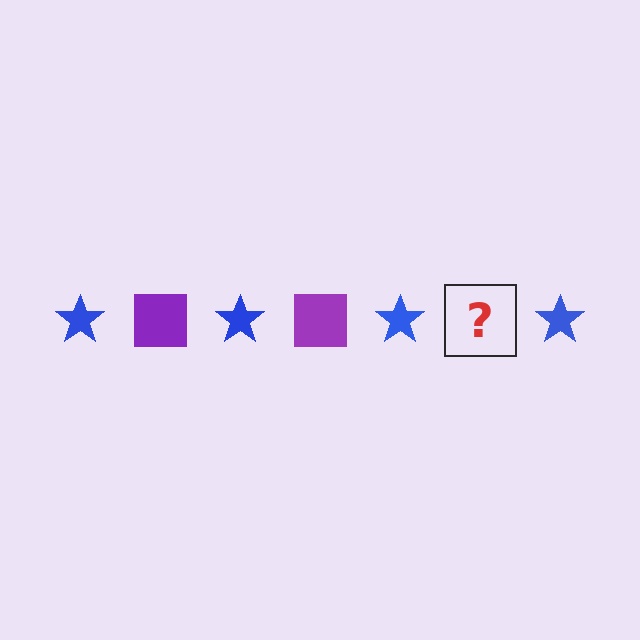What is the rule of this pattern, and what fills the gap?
The rule is that the pattern alternates between blue star and purple square. The gap should be filled with a purple square.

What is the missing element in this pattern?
The missing element is a purple square.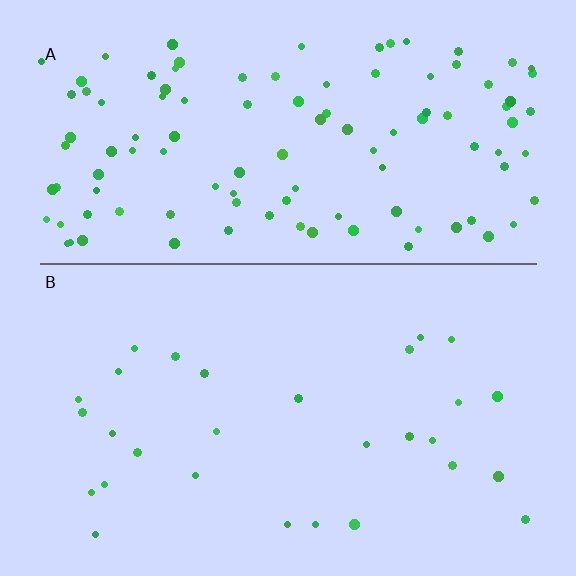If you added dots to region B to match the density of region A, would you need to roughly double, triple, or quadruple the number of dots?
Approximately quadruple.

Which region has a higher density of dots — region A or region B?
A (the top).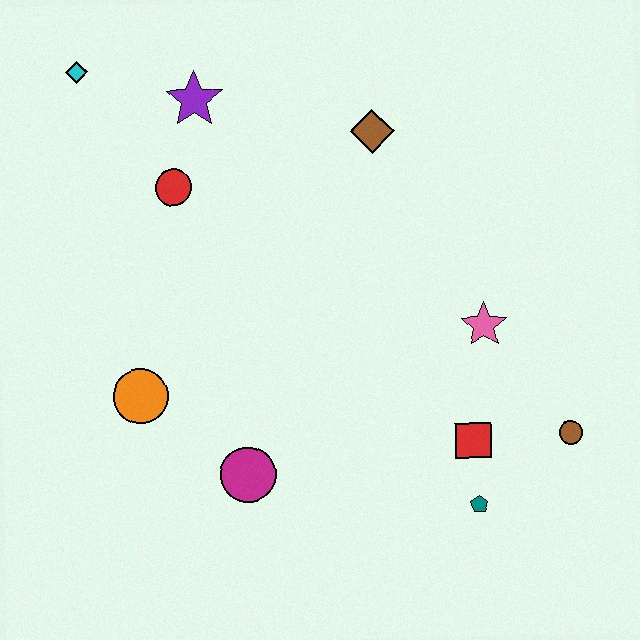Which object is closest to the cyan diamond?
The purple star is closest to the cyan diamond.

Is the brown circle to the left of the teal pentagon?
No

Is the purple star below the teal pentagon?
No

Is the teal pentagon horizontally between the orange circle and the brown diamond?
No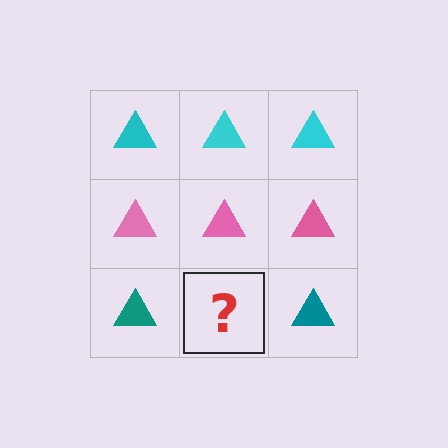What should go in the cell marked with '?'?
The missing cell should contain a teal triangle.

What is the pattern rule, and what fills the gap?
The rule is that each row has a consistent color. The gap should be filled with a teal triangle.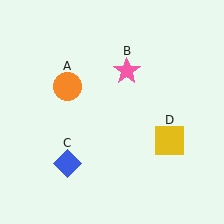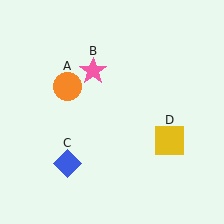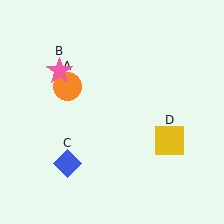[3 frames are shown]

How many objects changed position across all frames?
1 object changed position: pink star (object B).